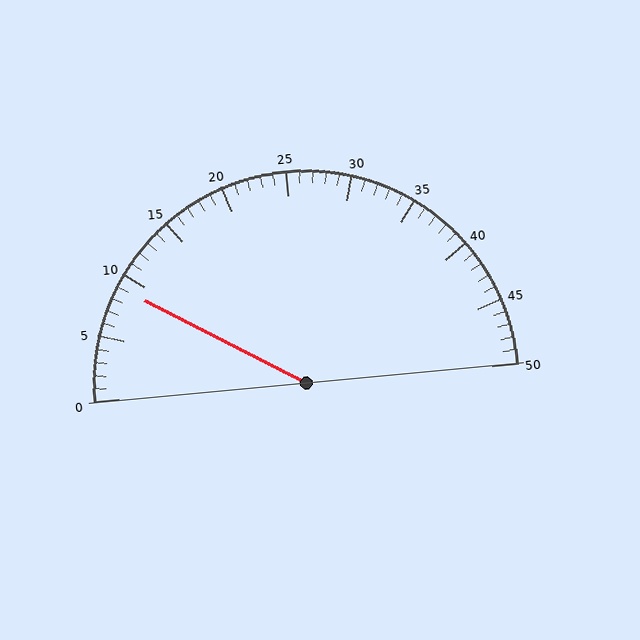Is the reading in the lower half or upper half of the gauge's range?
The reading is in the lower half of the range (0 to 50).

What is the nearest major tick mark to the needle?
The nearest major tick mark is 10.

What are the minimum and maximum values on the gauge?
The gauge ranges from 0 to 50.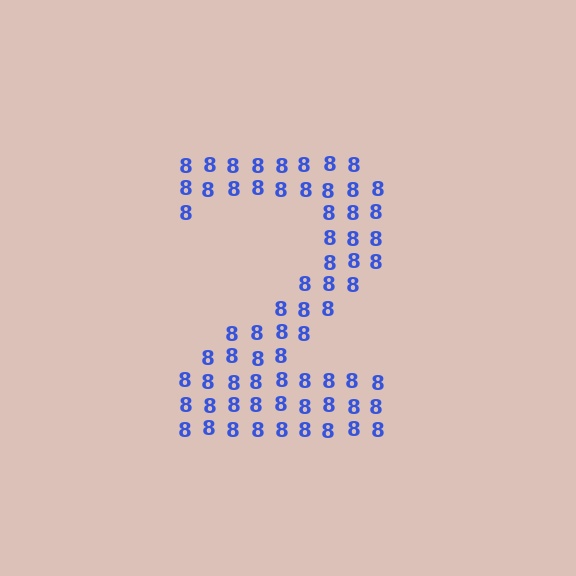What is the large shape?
The large shape is the digit 2.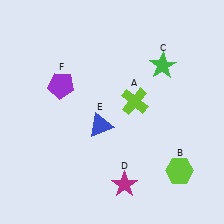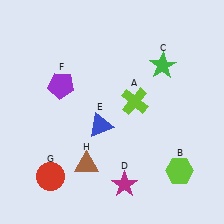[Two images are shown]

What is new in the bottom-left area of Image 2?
A red circle (G) was added in the bottom-left area of Image 2.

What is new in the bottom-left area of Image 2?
A brown triangle (H) was added in the bottom-left area of Image 2.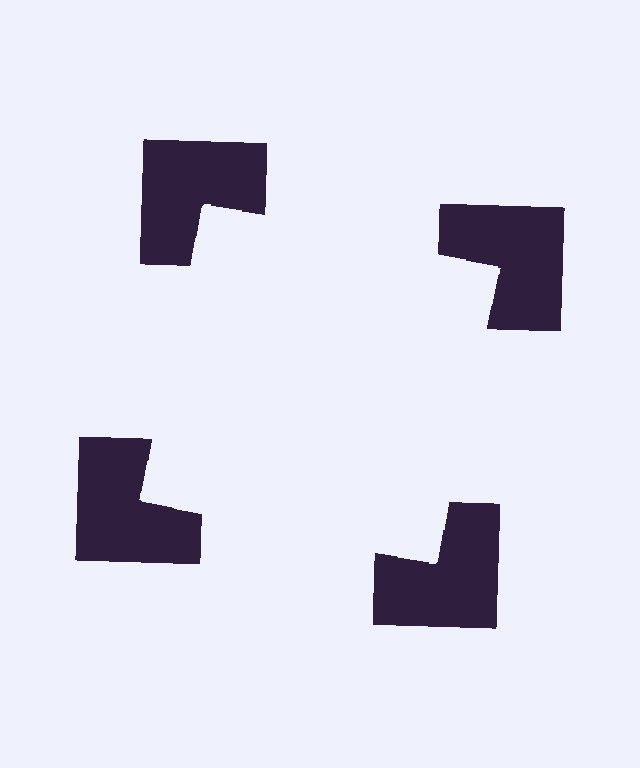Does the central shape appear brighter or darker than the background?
It typically appears slightly brighter than the background, even though no actual brightness change is drawn.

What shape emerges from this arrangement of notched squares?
An illusory square — its edges are inferred from the aligned wedge cuts in the notched squares, not physically drawn.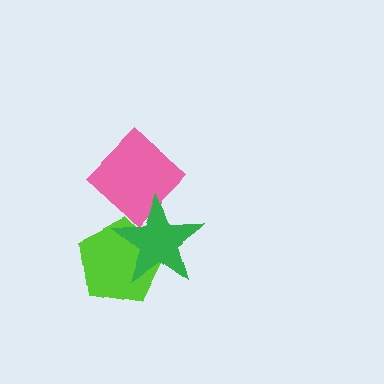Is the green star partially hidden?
No, no other shape covers it.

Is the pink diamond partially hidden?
Yes, it is partially covered by another shape.